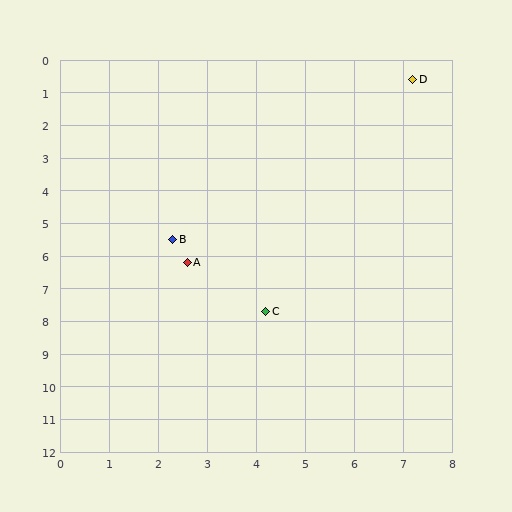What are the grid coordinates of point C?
Point C is at approximately (4.2, 7.7).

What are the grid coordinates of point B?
Point B is at approximately (2.3, 5.5).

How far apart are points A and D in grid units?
Points A and D are about 7.2 grid units apart.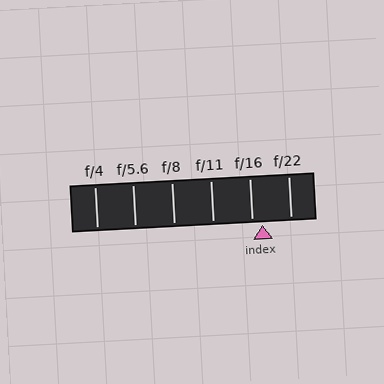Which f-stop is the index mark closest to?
The index mark is closest to f/16.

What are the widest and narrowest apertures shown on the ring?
The widest aperture shown is f/4 and the narrowest is f/22.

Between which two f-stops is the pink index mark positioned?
The index mark is between f/16 and f/22.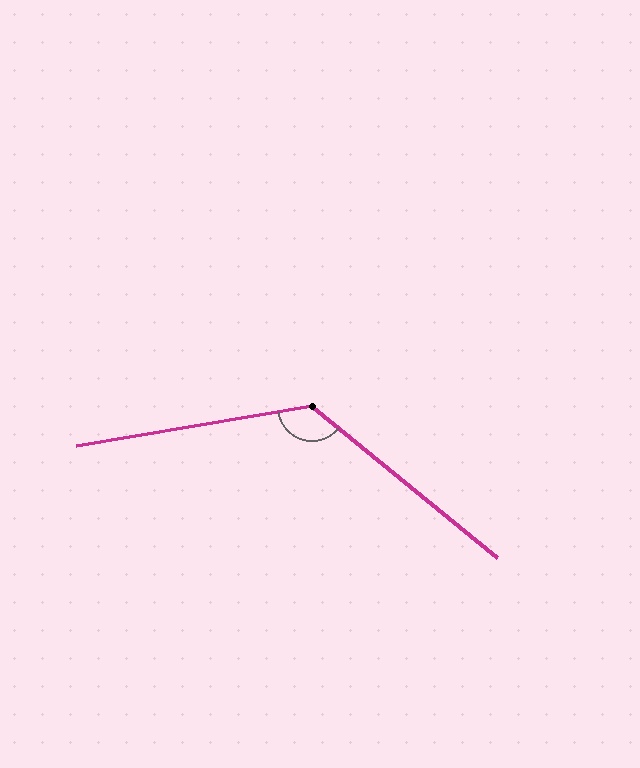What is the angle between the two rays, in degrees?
Approximately 131 degrees.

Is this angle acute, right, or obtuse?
It is obtuse.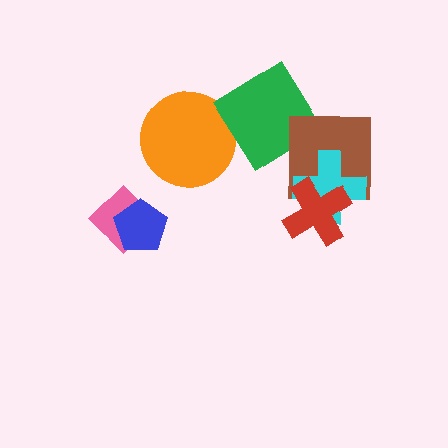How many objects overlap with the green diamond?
0 objects overlap with the green diamond.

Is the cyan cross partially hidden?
Yes, it is partially covered by another shape.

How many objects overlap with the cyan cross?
2 objects overlap with the cyan cross.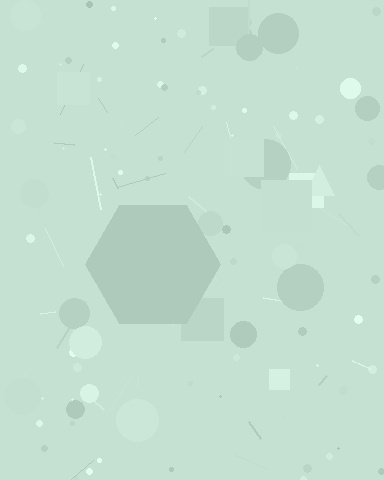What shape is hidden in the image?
A hexagon is hidden in the image.